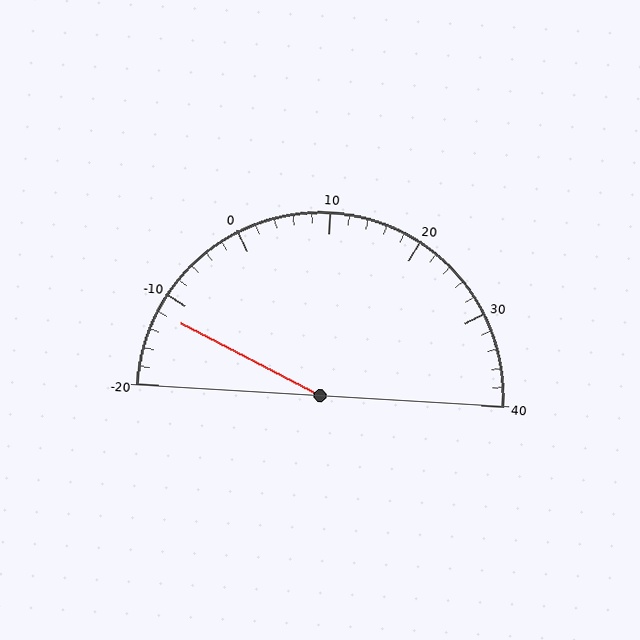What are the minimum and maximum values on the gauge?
The gauge ranges from -20 to 40.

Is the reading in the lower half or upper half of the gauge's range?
The reading is in the lower half of the range (-20 to 40).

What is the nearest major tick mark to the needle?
The nearest major tick mark is -10.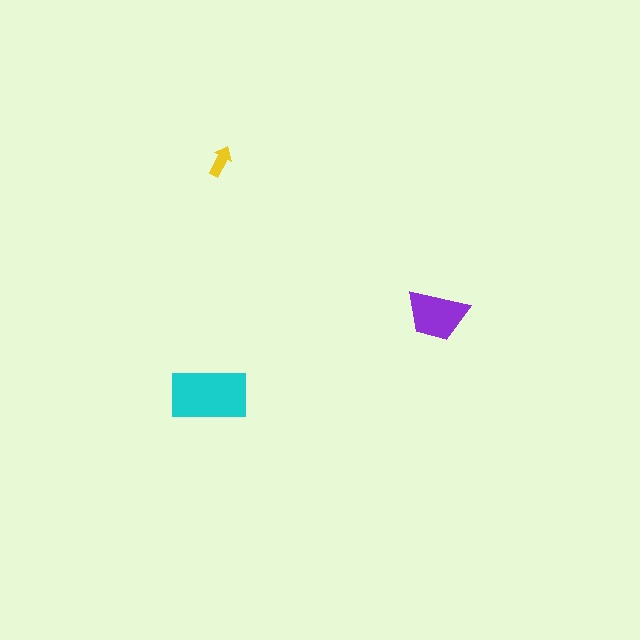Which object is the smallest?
The yellow arrow.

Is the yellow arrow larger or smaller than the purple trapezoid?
Smaller.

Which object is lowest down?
The cyan rectangle is bottommost.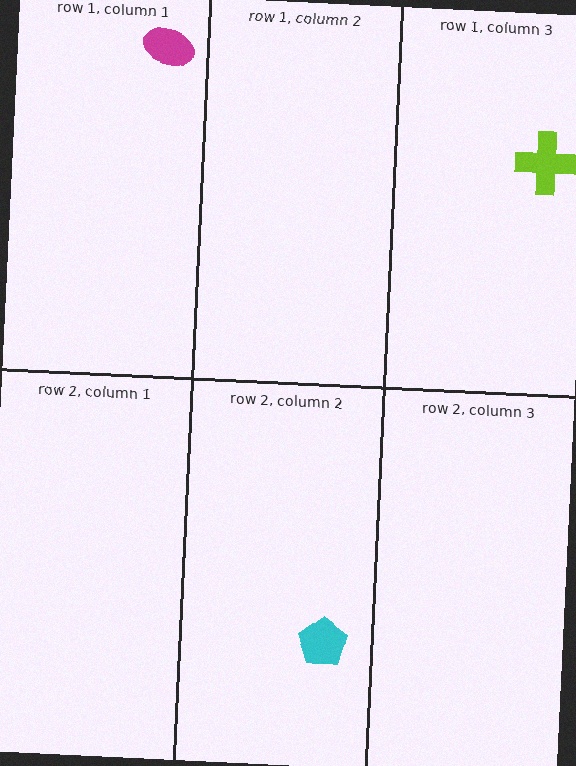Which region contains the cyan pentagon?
The row 2, column 2 region.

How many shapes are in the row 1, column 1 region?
1.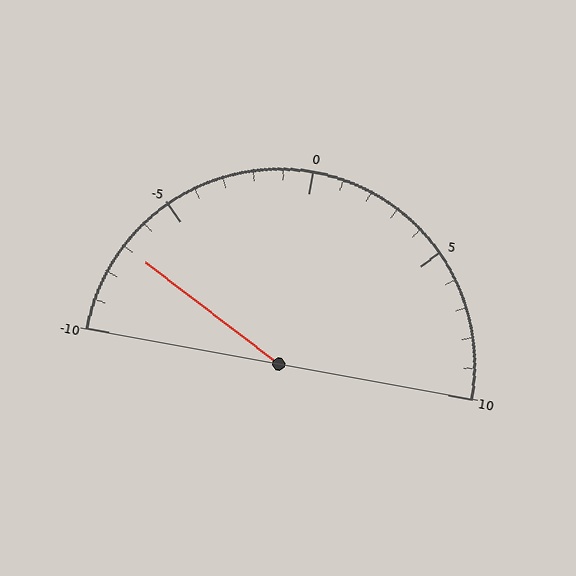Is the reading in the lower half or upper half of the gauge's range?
The reading is in the lower half of the range (-10 to 10).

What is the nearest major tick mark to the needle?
The nearest major tick mark is -5.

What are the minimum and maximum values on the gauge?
The gauge ranges from -10 to 10.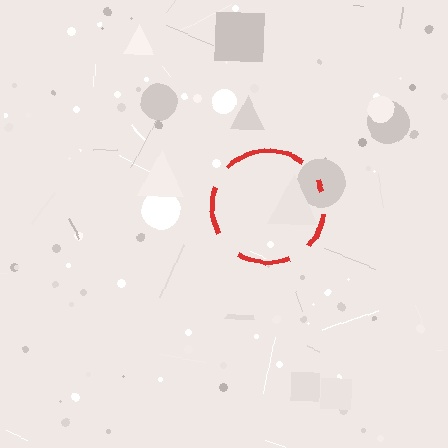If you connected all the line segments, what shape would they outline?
They would outline a circle.